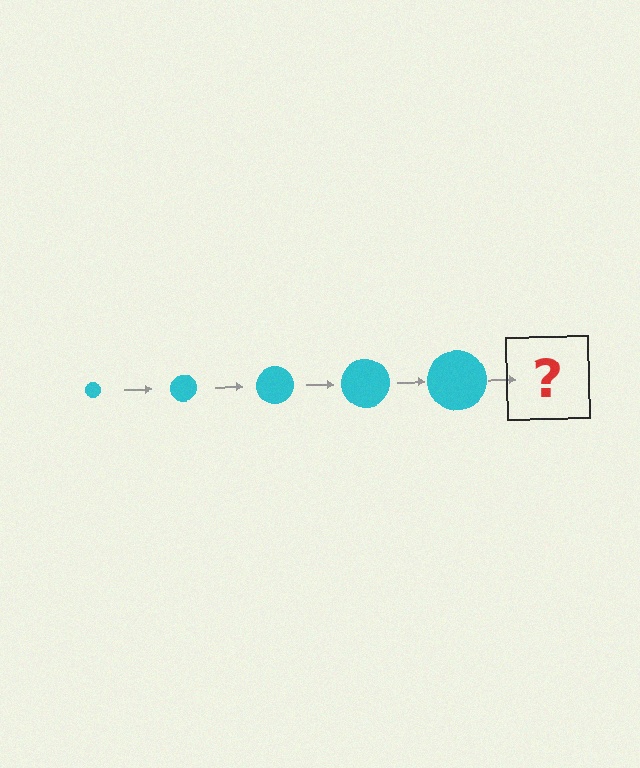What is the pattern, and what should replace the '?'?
The pattern is that the circle gets progressively larger each step. The '?' should be a cyan circle, larger than the previous one.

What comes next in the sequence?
The next element should be a cyan circle, larger than the previous one.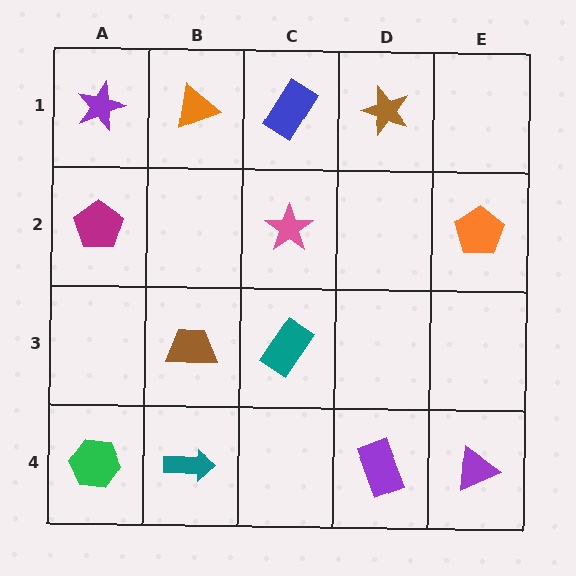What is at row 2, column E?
An orange pentagon.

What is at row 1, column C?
A blue rectangle.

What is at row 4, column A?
A green hexagon.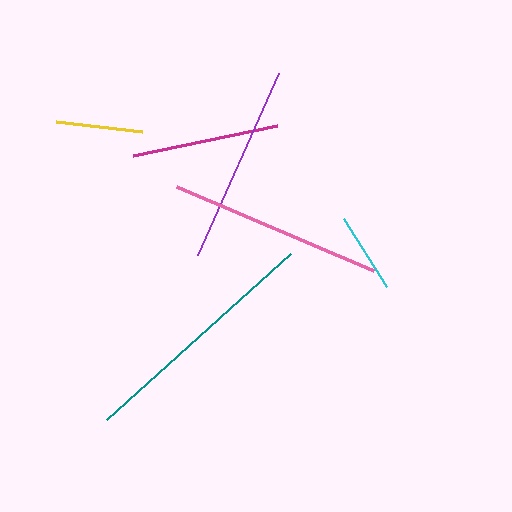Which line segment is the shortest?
The cyan line is the shortest at approximately 80 pixels.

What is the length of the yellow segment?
The yellow segment is approximately 87 pixels long.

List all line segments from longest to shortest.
From longest to shortest: teal, pink, purple, magenta, yellow, cyan.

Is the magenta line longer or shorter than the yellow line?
The magenta line is longer than the yellow line.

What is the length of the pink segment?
The pink segment is approximately 214 pixels long.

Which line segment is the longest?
The teal line is the longest at approximately 248 pixels.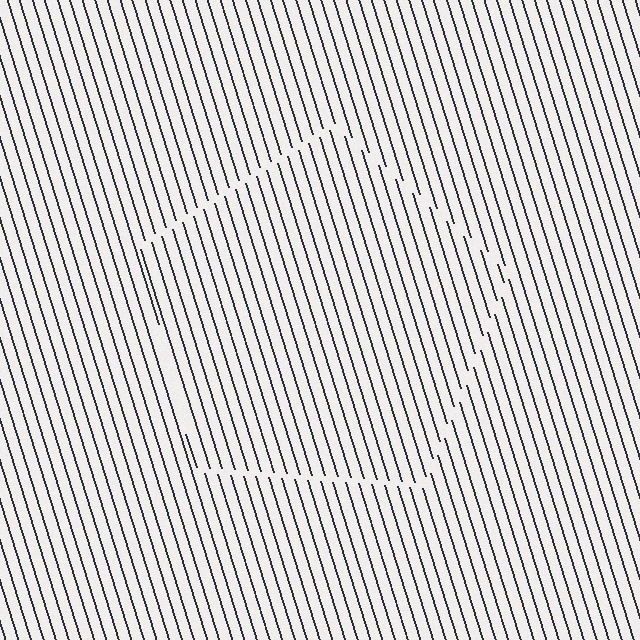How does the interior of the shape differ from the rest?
The interior of the shape contains the same grating, shifted by half a period — the contour is defined by the phase discontinuity where line-ends from the inner and outer gratings abut.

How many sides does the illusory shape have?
5 sides — the line-ends trace a pentagon.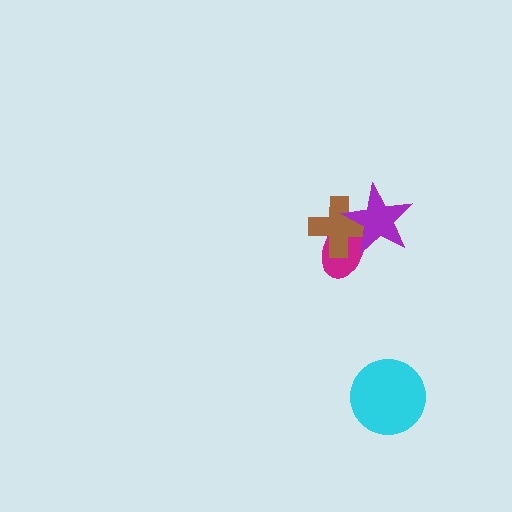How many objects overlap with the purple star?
2 objects overlap with the purple star.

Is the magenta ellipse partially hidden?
Yes, it is partially covered by another shape.